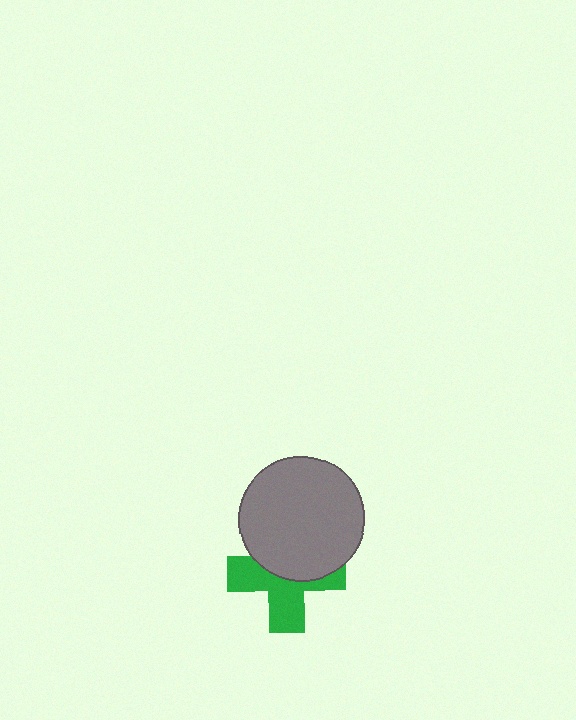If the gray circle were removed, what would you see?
You would see the complete green cross.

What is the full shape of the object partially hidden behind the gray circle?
The partially hidden object is a green cross.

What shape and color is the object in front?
The object in front is a gray circle.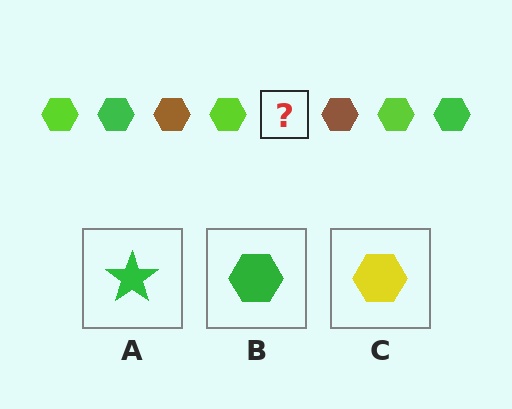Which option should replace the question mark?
Option B.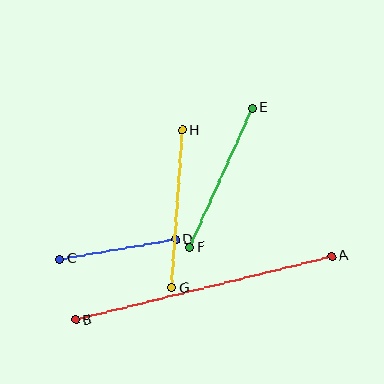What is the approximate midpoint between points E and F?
The midpoint is at approximately (221, 178) pixels.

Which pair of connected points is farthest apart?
Points A and B are farthest apart.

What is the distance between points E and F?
The distance is approximately 152 pixels.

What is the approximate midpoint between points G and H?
The midpoint is at approximately (177, 209) pixels.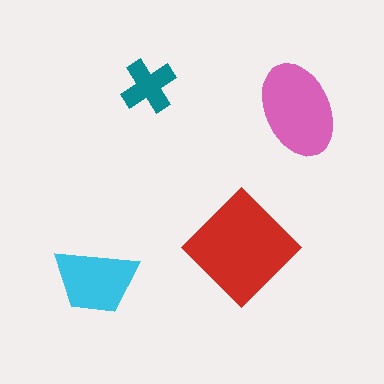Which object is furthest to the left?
The cyan trapezoid is leftmost.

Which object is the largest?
The red diamond.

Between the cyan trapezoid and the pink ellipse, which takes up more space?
The pink ellipse.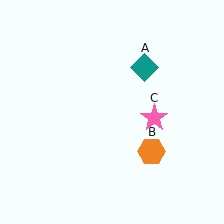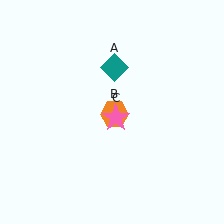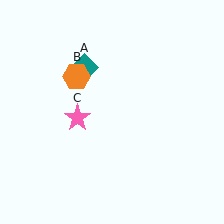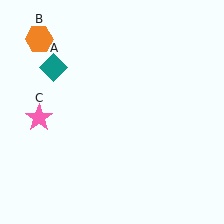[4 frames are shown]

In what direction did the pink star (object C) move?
The pink star (object C) moved left.